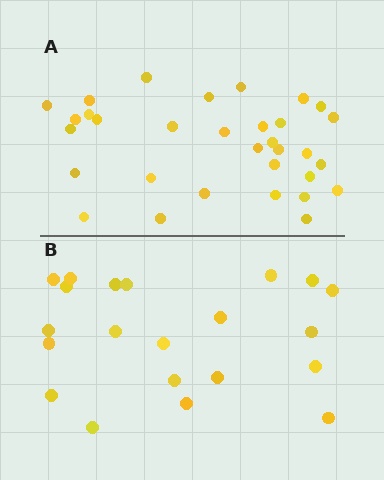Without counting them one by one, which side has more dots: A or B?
Region A (the top region) has more dots.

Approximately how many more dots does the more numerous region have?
Region A has roughly 12 or so more dots than region B.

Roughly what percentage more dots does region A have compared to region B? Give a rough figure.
About 50% more.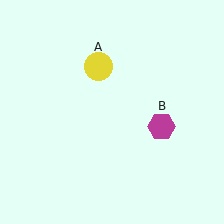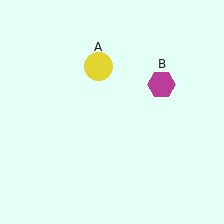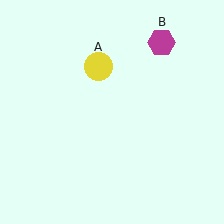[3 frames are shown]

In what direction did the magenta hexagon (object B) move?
The magenta hexagon (object B) moved up.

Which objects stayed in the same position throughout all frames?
Yellow circle (object A) remained stationary.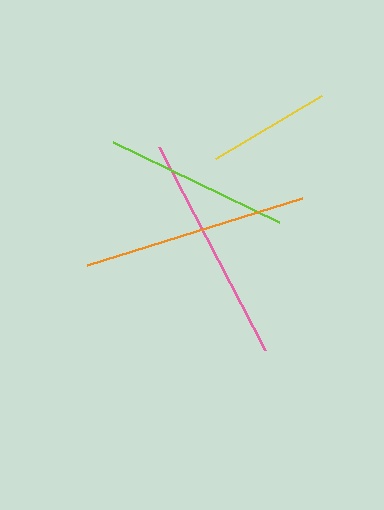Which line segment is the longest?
The pink line is the longest at approximately 229 pixels.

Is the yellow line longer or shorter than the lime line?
The lime line is longer than the yellow line.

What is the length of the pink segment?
The pink segment is approximately 229 pixels long.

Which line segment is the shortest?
The yellow line is the shortest at approximately 123 pixels.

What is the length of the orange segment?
The orange segment is approximately 225 pixels long.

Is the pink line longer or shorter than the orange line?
The pink line is longer than the orange line.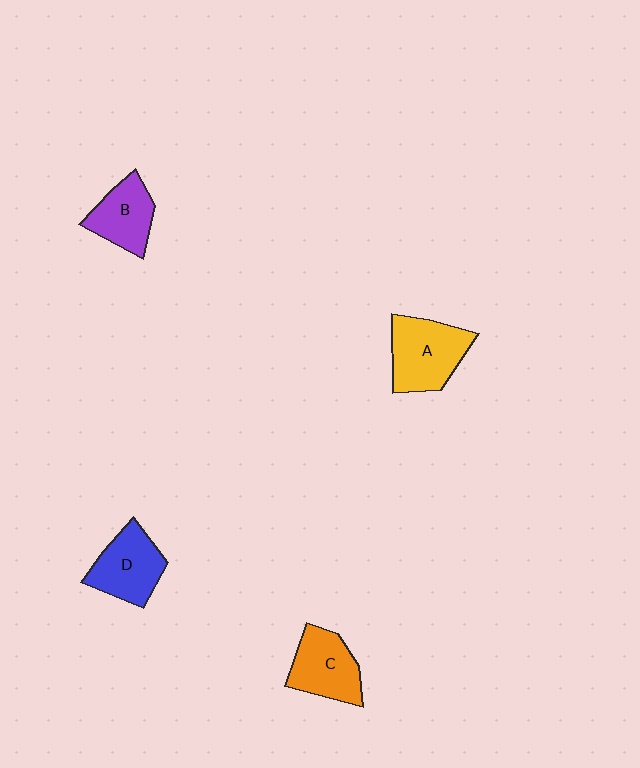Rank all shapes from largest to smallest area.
From largest to smallest: A (yellow), D (blue), C (orange), B (purple).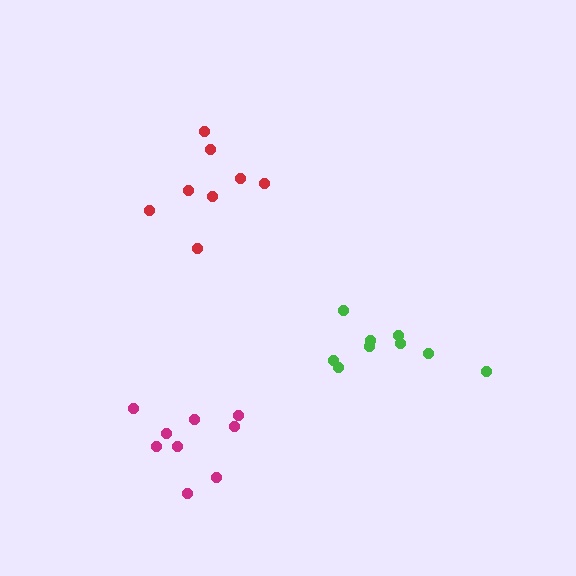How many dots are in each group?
Group 1: 9 dots, Group 2: 9 dots, Group 3: 8 dots (26 total).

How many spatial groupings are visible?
There are 3 spatial groupings.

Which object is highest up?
The red cluster is topmost.